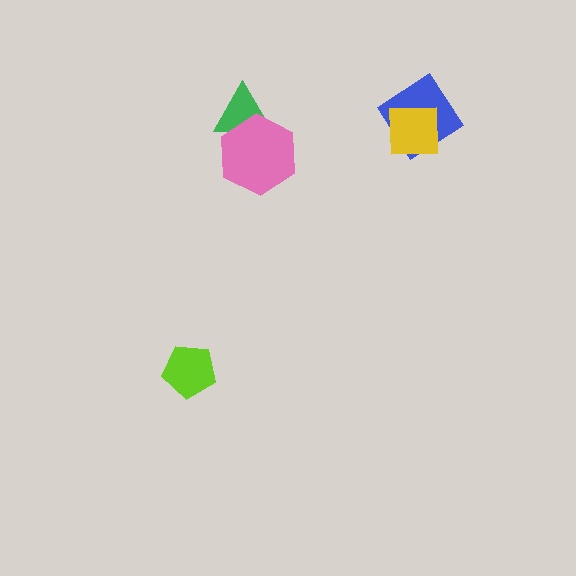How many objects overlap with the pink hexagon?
1 object overlaps with the pink hexagon.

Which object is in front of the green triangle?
The pink hexagon is in front of the green triangle.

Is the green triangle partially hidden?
Yes, it is partially covered by another shape.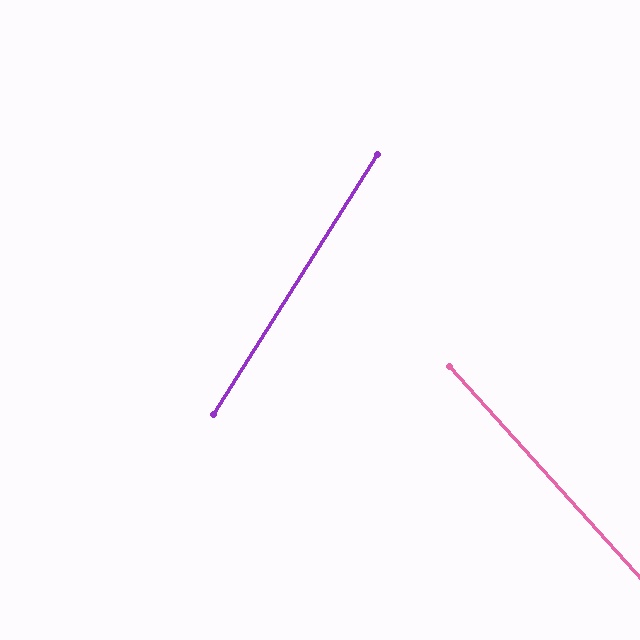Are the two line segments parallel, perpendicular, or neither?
Neither parallel nor perpendicular — they differ by about 74°.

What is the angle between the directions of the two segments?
Approximately 74 degrees.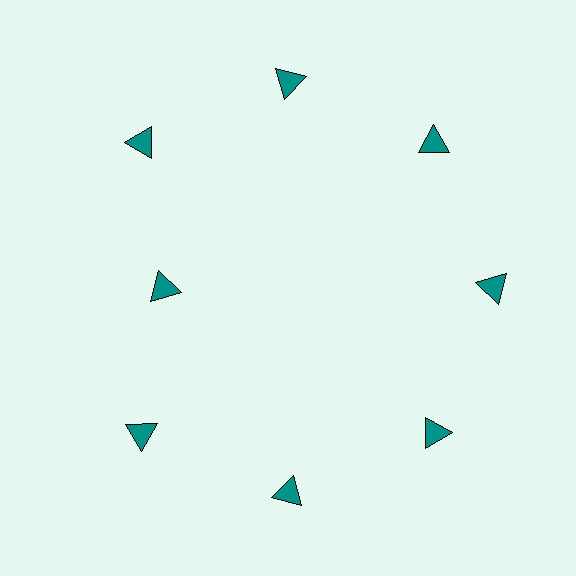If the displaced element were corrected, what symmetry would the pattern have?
It would have 8-fold rotational symmetry — the pattern would map onto itself every 45 degrees.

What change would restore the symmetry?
The symmetry would be restored by moving it outward, back onto the ring so that all 8 triangles sit at equal angles and equal distance from the center.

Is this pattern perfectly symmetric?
No. The 8 teal triangles are arranged in a ring, but one element near the 9 o'clock position is pulled inward toward the center, breaking the 8-fold rotational symmetry.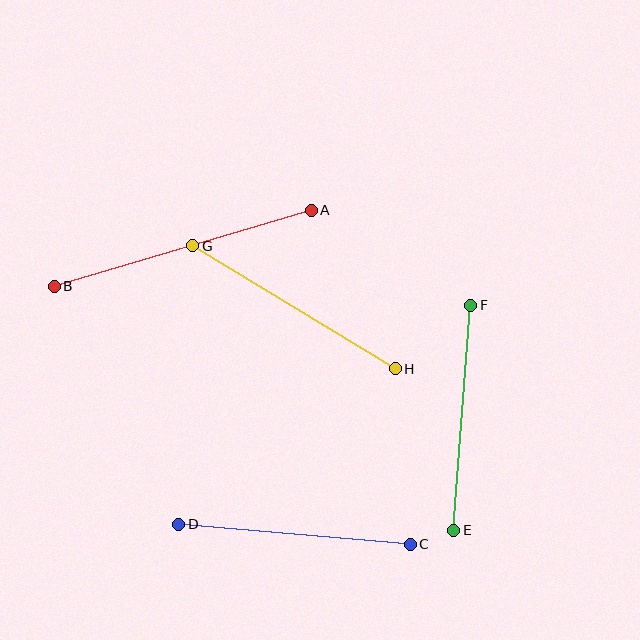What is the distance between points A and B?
The distance is approximately 268 pixels.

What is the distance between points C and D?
The distance is approximately 233 pixels.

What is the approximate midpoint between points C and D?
The midpoint is at approximately (295, 534) pixels.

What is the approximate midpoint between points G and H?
The midpoint is at approximately (294, 307) pixels.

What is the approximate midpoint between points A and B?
The midpoint is at approximately (183, 248) pixels.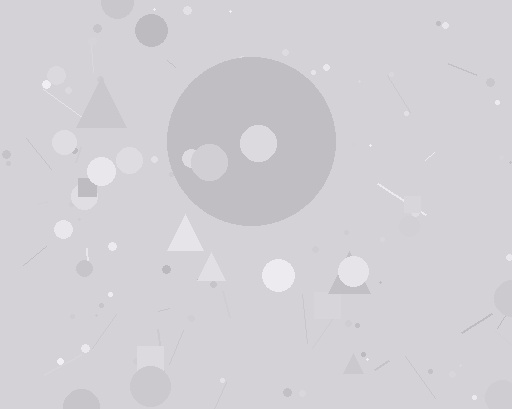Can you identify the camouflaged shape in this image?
The camouflaged shape is a circle.